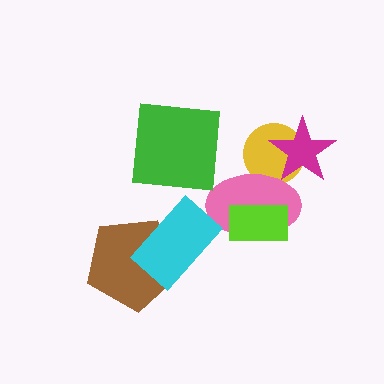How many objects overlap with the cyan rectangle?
1 object overlaps with the cyan rectangle.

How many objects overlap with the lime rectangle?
1 object overlaps with the lime rectangle.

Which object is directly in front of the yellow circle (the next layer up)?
The pink ellipse is directly in front of the yellow circle.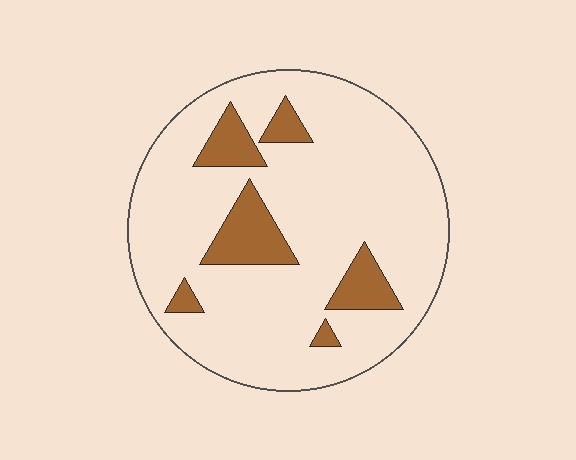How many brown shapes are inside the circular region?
6.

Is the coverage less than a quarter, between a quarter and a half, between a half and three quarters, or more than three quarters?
Less than a quarter.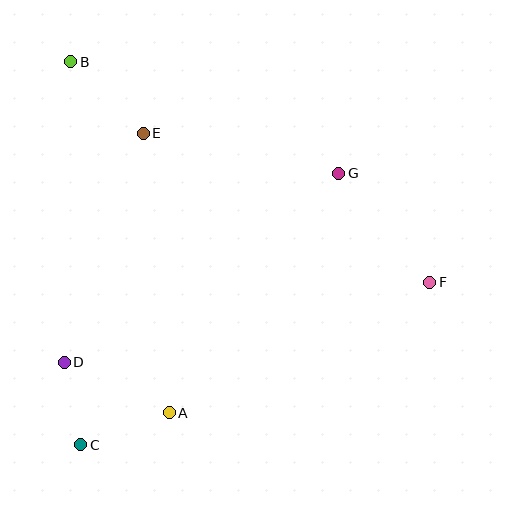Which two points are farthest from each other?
Points B and F are farthest from each other.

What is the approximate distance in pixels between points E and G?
The distance between E and G is approximately 199 pixels.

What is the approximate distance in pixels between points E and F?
The distance between E and F is approximately 323 pixels.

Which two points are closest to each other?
Points C and D are closest to each other.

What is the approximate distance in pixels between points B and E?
The distance between B and E is approximately 102 pixels.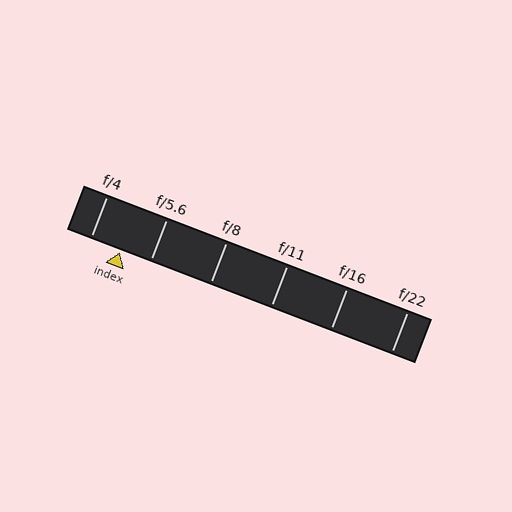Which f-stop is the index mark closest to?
The index mark is closest to f/5.6.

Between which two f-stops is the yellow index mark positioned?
The index mark is between f/4 and f/5.6.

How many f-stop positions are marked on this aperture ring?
There are 6 f-stop positions marked.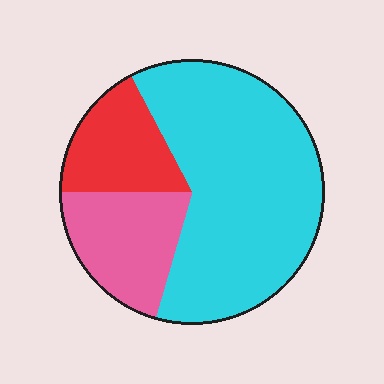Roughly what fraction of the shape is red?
Red takes up about one sixth (1/6) of the shape.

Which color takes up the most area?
Cyan, at roughly 60%.